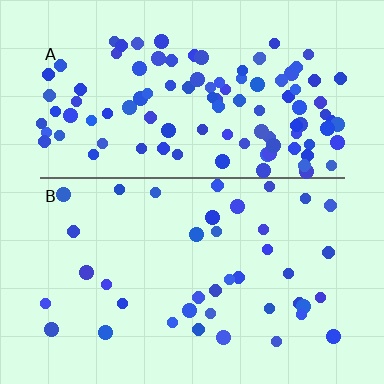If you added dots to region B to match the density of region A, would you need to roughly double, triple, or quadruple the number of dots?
Approximately triple.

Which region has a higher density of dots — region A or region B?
A (the top).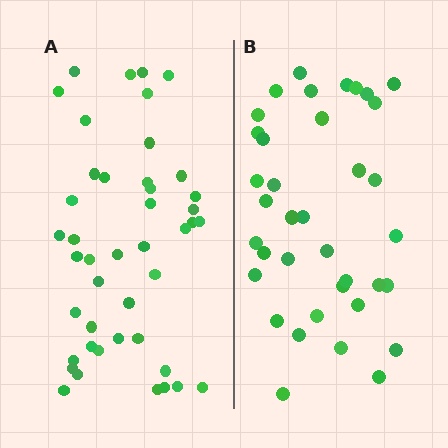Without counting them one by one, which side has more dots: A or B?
Region A (the left region) has more dots.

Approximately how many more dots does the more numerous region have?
Region A has roughly 8 or so more dots than region B.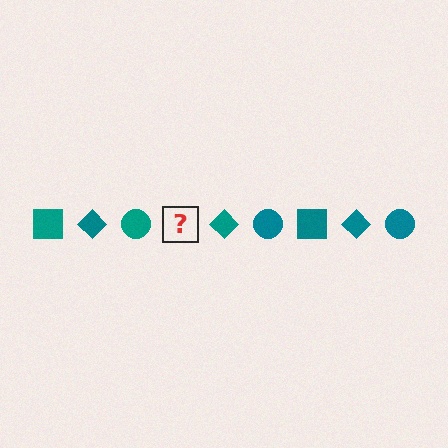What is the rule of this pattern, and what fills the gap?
The rule is that the pattern cycles through square, diamond, circle shapes in teal. The gap should be filled with a teal square.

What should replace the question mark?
The question mark should be replaced with a teal square.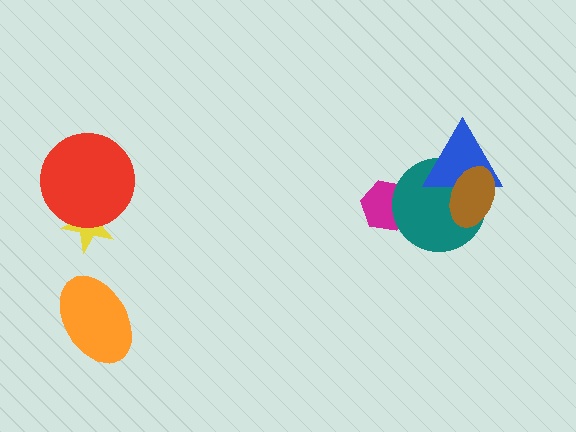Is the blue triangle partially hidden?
Yes, it is partially covered by another shape.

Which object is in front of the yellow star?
The red circle is in front of the yellow star.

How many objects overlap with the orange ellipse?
0 objects overlap with the orange ellipse.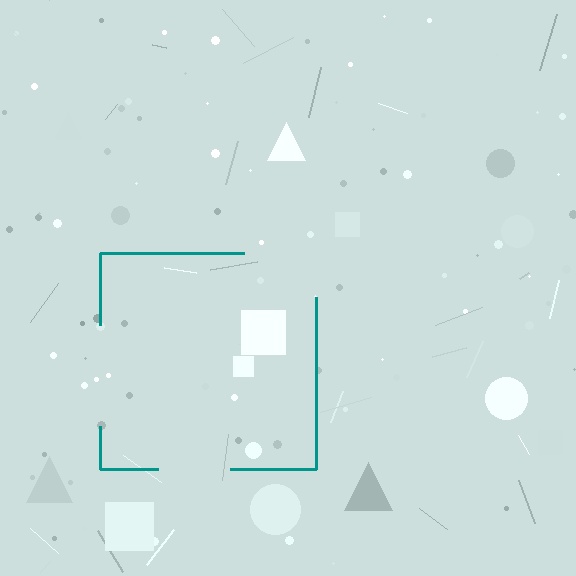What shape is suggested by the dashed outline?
The dashed outline suggests a square.